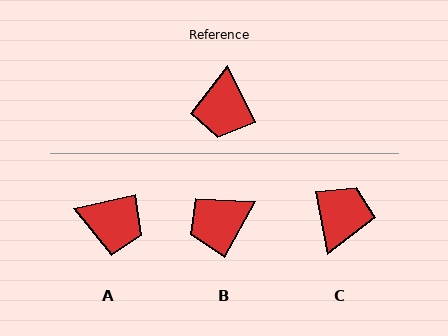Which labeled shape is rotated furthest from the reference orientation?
C, about 164 degrees away.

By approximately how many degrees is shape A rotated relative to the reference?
Approximately 76 degrees counter-clockwise.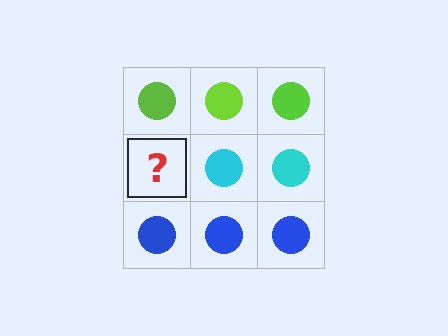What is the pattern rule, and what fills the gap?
The rule is that each row has a consistent color. The gap should be filled with a cyan circle.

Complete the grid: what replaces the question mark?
The question mark should be replaced with a cyan circle.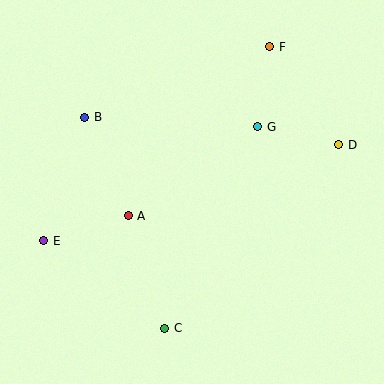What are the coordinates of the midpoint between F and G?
The midpoint between F and G is at (264, 87).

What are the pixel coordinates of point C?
Point C is at (165, 328).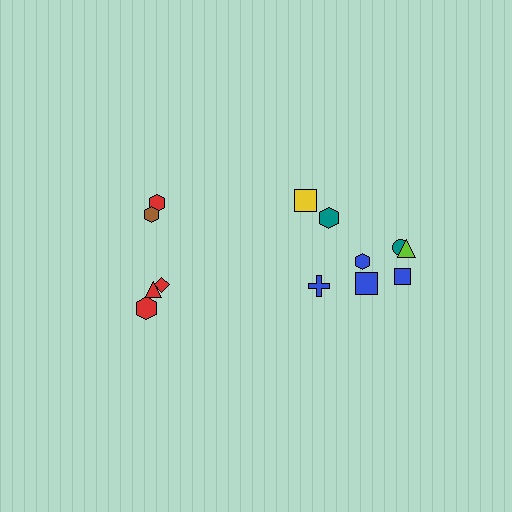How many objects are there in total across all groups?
There are 13 objects.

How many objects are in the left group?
There are 5 objects.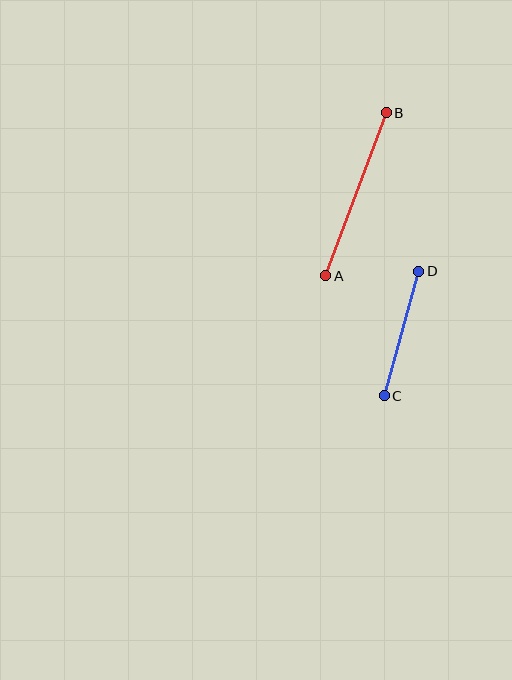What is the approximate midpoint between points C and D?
The midpoint is at approximately (401, 334) pixels.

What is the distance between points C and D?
The distance is approximately 129 pixels.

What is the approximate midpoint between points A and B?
The midpoint is at approximately (356, 194) pixels.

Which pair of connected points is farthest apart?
Points A and B are farthest apart.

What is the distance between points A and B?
The distance is approximately 174 pixels.